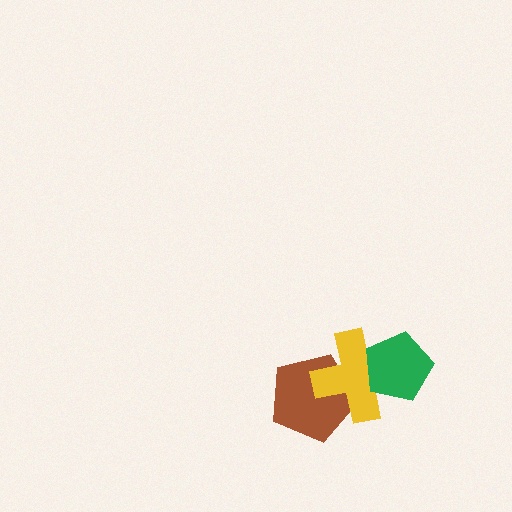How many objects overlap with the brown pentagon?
1 object overlaps with the brown pentagon.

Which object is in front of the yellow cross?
The green pentagon is in front of the yellow cross.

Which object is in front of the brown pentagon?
The yellow cross is in front of the brown pentagon.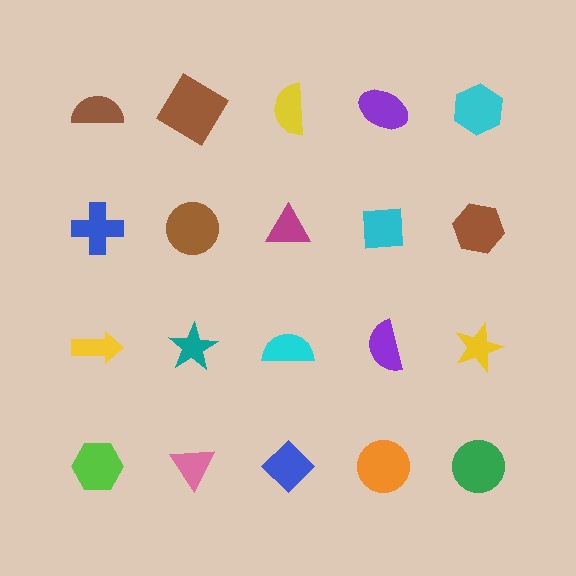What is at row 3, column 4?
A purple semicircle.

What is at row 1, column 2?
A brown diamond.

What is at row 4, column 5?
A green circle.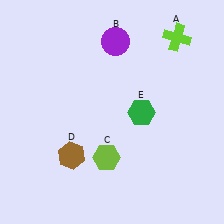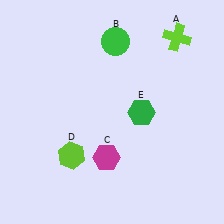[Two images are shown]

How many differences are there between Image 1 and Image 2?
There are 3 differences between the two images.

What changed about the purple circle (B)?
In Image 1, B is purple. In Image 2, it changed to green.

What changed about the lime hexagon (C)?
In Image 1, C is lime. In Image 2, it changed to magenta.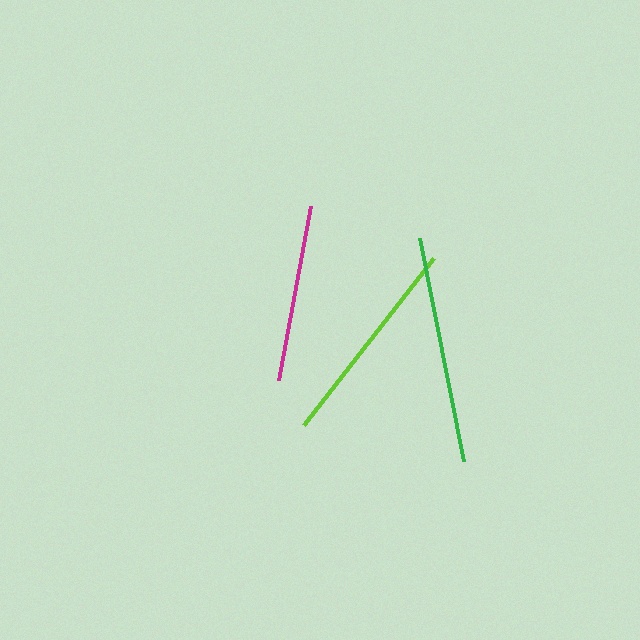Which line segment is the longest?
The green line is the longest at approximately 227 pixels.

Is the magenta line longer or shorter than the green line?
The green line is longer than the magenta line.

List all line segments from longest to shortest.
From longest to shortest: green, lime, magenta.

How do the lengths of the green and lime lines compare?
The green and lime lines are approximately the same length.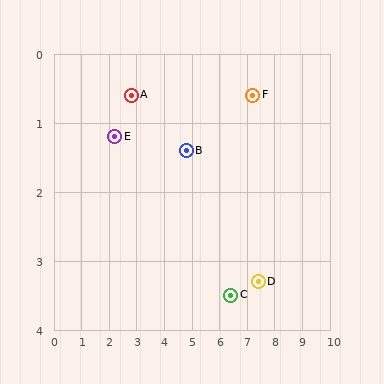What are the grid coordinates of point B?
Point B is at approximately (4.8, 1.4).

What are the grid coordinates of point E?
Point E is at approximately (2.2, 1.2).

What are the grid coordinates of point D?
Point D is at approximately (7.4, 3.3).